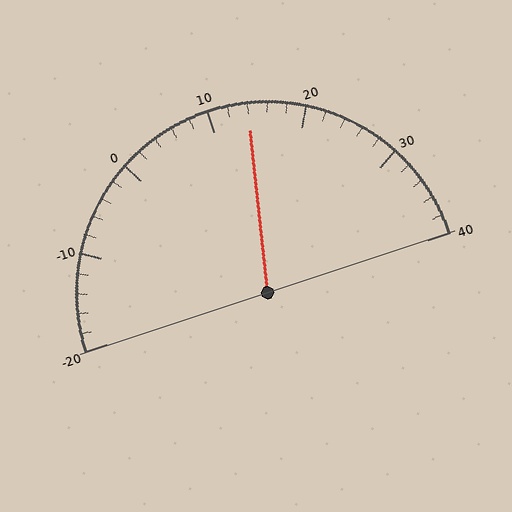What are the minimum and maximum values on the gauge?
The gauge ranges from -20 to 40.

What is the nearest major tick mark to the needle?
The nearest major tick mark is 10.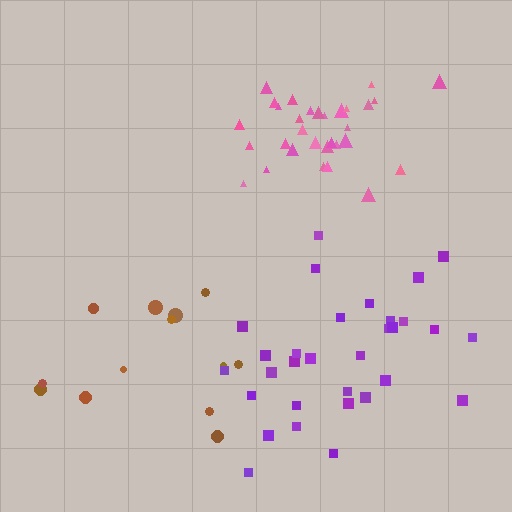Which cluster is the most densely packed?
Pink.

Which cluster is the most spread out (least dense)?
Brown.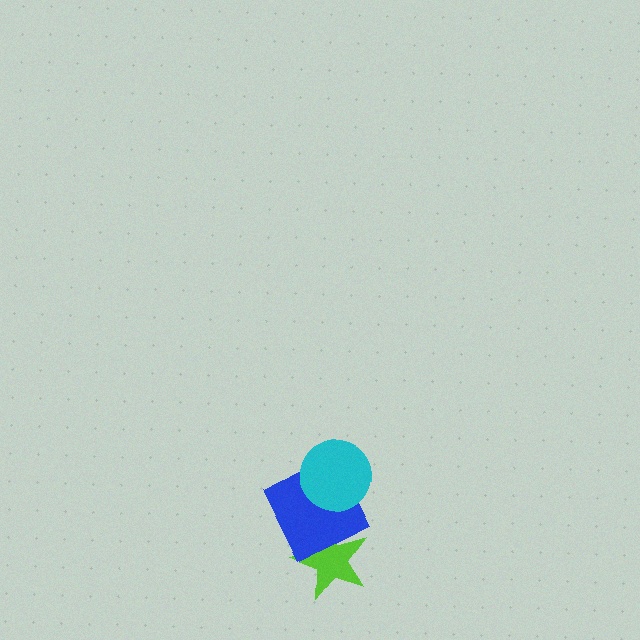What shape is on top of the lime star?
The blue square is on top of the lime star.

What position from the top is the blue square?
The blue square is 2nd from the top.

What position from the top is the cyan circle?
The cyan circle is 1st from the top.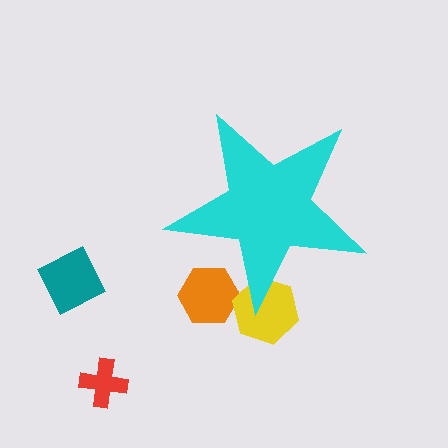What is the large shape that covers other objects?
A cyan star.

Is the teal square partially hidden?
No, the teal square is fully visible.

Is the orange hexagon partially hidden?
Yes, the orange hexagon is partially hidden behind the cyan star.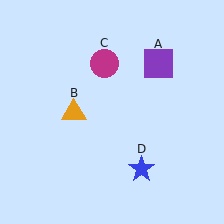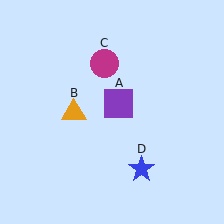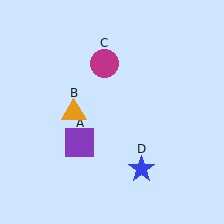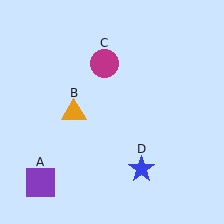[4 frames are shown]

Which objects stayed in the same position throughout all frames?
Orange triangle (object B) and magenta circle (object C) and blue star (object D) remained stationary.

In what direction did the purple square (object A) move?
The purple square (object A) moved down and to the left.